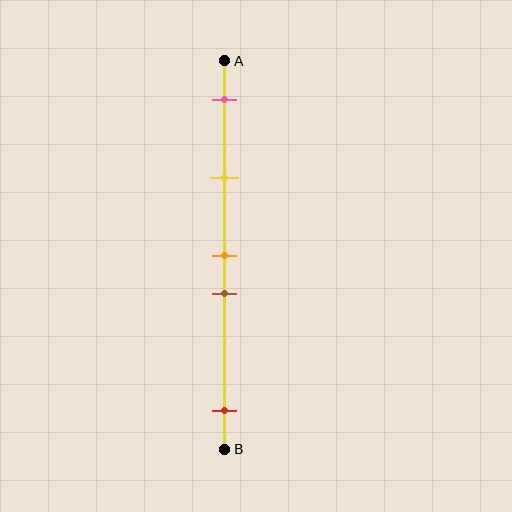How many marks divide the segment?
There are 5 marks dividing the segment.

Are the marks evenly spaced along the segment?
No, the marks are not evenly spaced.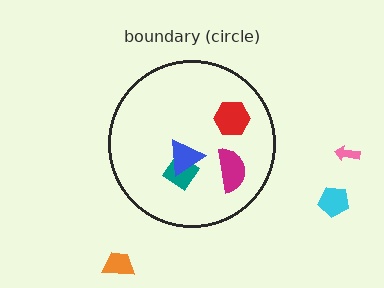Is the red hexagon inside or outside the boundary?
Inside.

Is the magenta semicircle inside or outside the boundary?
Inside.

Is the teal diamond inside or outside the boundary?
Inside.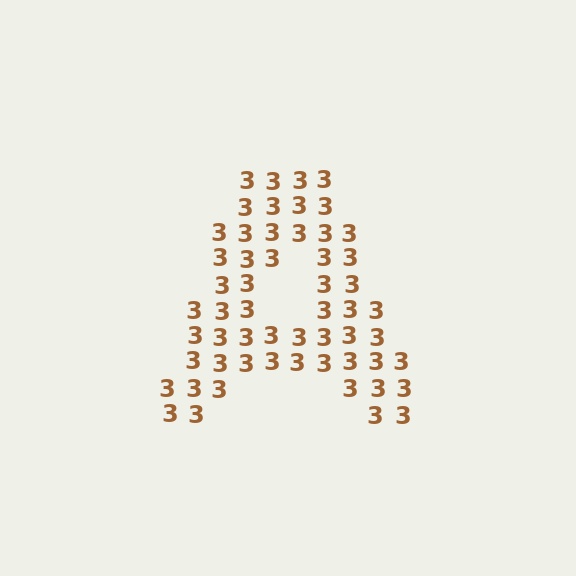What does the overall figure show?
The overall figure shows the letter A.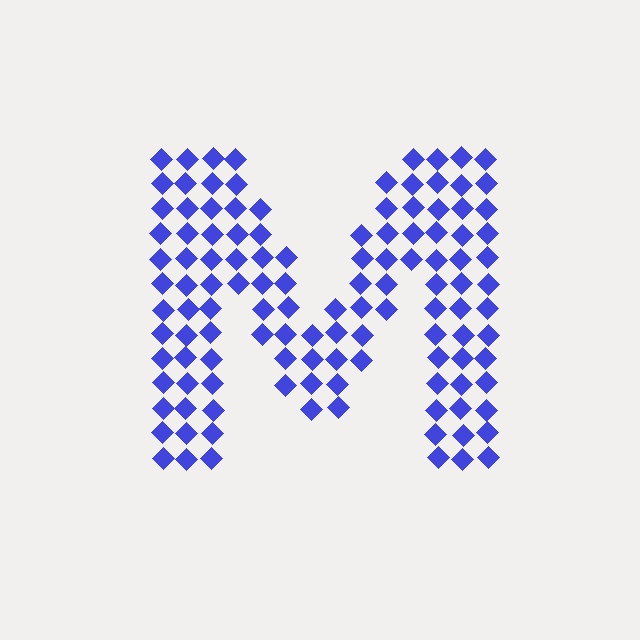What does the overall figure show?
The overall figure shows the letter M.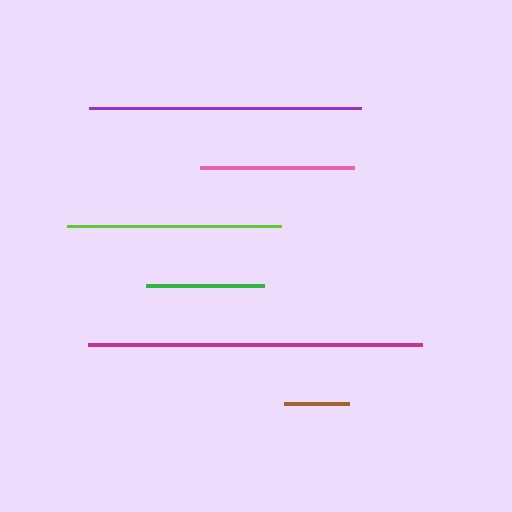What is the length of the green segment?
The green segment is approximately 118 pixels long.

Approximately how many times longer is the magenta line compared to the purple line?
The magenta line is approximately 1.2 times the length of the purple line.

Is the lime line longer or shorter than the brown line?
The lime line is longer than the brown line.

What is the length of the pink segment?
The pink segment is approximately 154 pixels long.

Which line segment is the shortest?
The brown line is the shortest at approximately 65 pixels.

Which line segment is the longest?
The magenta line is the longest at approximately 334 pixels.